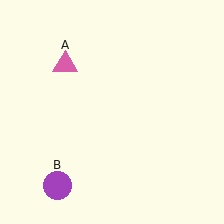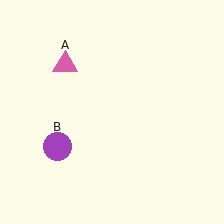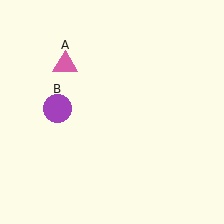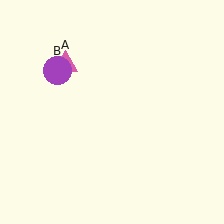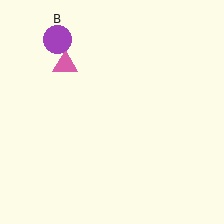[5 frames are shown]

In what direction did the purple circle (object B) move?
The purple circle (object B) moved up.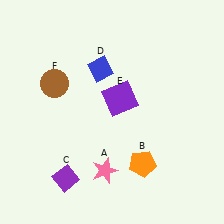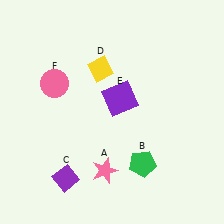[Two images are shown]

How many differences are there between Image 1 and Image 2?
There are 3 differences between the two images.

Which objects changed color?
B changed from orange to green. D changed from blue to yellow. F changed from brown to pink.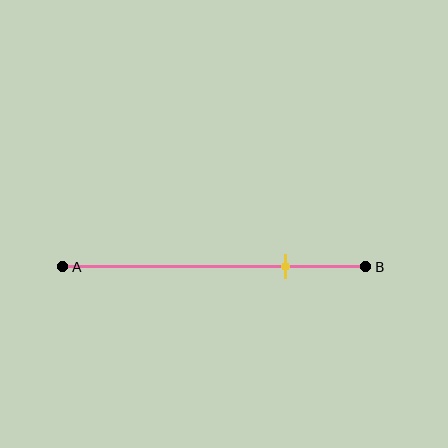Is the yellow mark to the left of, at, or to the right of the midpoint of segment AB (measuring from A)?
The yellow mark is to the right of the midpoint of segment AB.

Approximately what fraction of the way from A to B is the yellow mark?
The yellow mark is approximately 75% of the way from A to B.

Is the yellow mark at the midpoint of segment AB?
No, the mark is at about 75% from A, not at the 50% midpoint.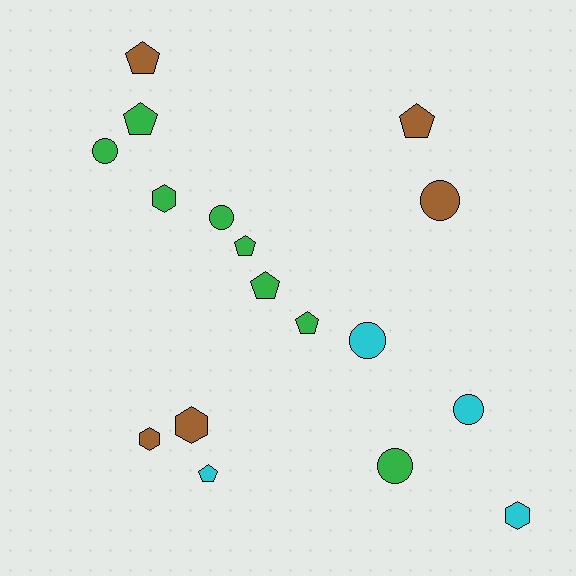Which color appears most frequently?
Green, with 8 objects.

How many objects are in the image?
There are 17 objects.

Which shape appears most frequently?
Pentagon, with 7 objects.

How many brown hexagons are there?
There are 2 brown hexagons.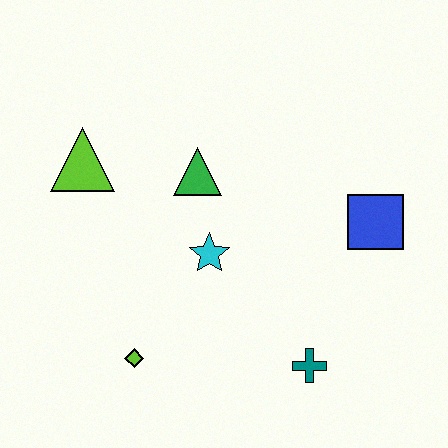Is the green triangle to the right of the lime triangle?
Yes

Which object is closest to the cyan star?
The green triangle is closest to the cyan star.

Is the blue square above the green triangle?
No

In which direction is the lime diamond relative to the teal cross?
The lime diamond is to the left of the teal cross.